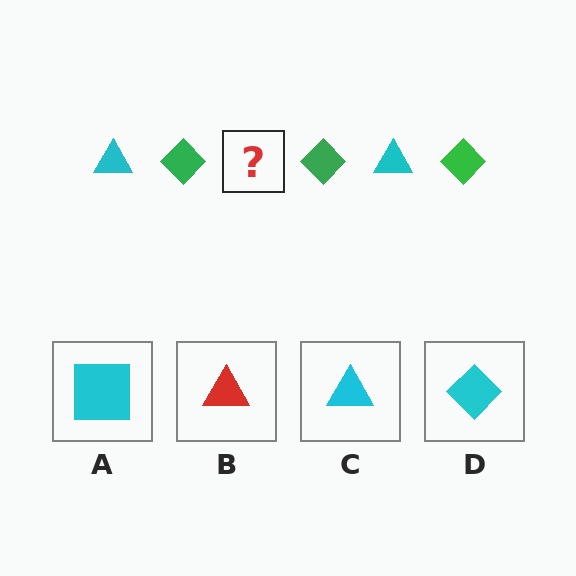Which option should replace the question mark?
Option C.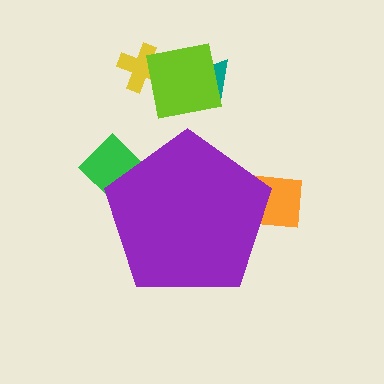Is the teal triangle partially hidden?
No, the teal triangle is fully visible.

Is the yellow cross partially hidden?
No, the yellow cross is fully visible.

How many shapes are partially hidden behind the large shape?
2 shapes are partially hidden.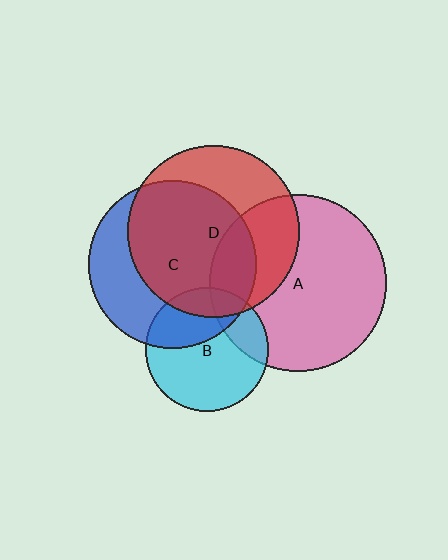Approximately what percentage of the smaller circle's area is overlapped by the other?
Approximately 15%.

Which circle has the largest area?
Circle A (pink).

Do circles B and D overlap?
Yes.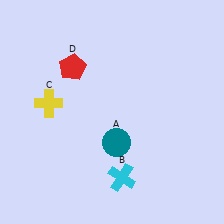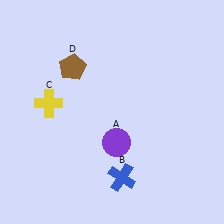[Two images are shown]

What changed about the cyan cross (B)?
In Image 1, B is cyan. In Image 2, it changed to blue.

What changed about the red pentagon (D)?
In Image 1, D is red. In Image 2, it changed to brown.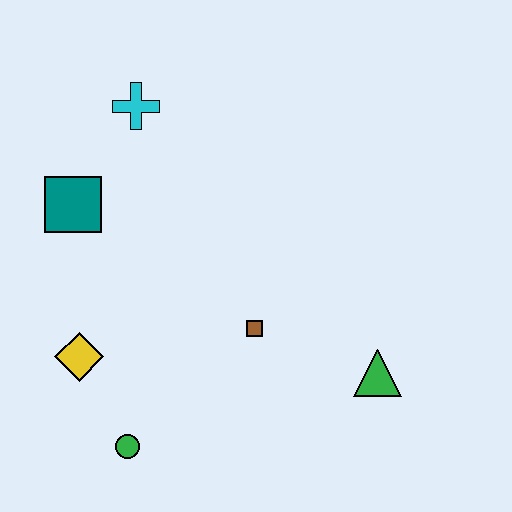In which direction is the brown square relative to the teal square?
The brown square is to the right of the teal square.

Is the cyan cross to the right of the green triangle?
No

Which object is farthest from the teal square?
The green triangle is farthest from the teal square.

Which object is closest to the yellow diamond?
The green circle is closest to the yellow diamond.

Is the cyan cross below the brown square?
No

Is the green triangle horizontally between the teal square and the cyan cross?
No